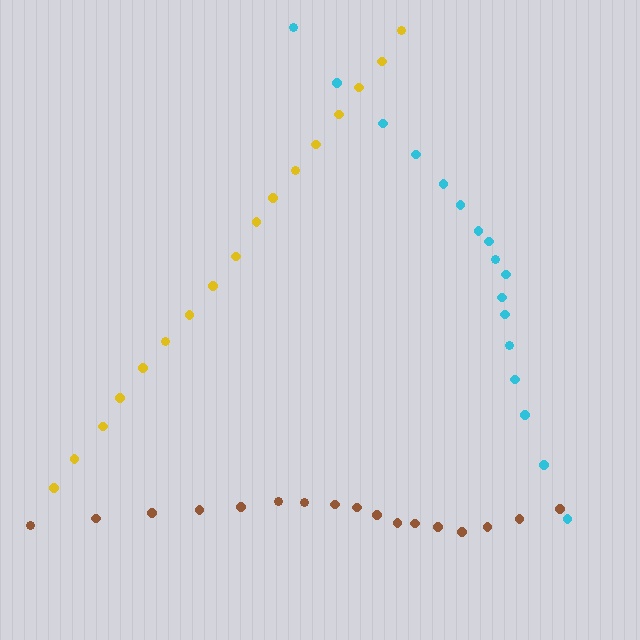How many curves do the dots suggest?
There are 3 distinct paths.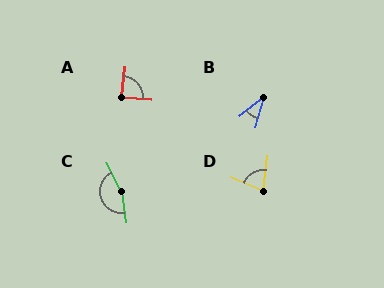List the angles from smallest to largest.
B (36°), D (75°), A (88°), C (160°).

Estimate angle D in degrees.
Approximately 75 degrees.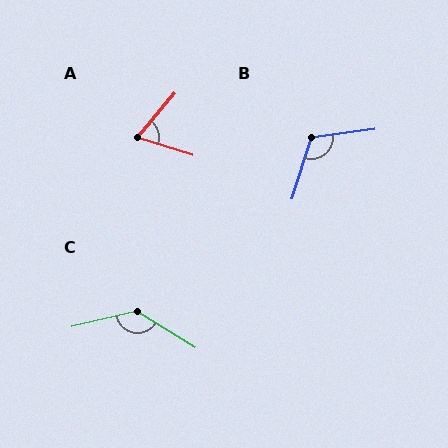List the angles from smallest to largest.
A (67°), B (115°), C (135°).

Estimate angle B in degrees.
Approximately 115 degrees.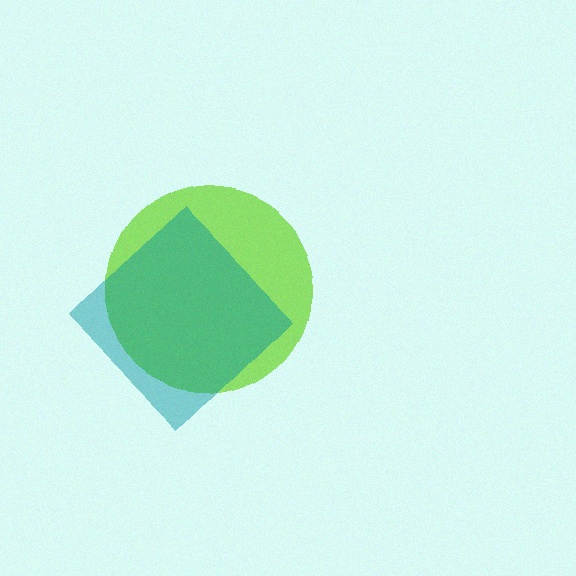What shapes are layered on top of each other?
The layered shapes are: a lime circle, a teal diamond.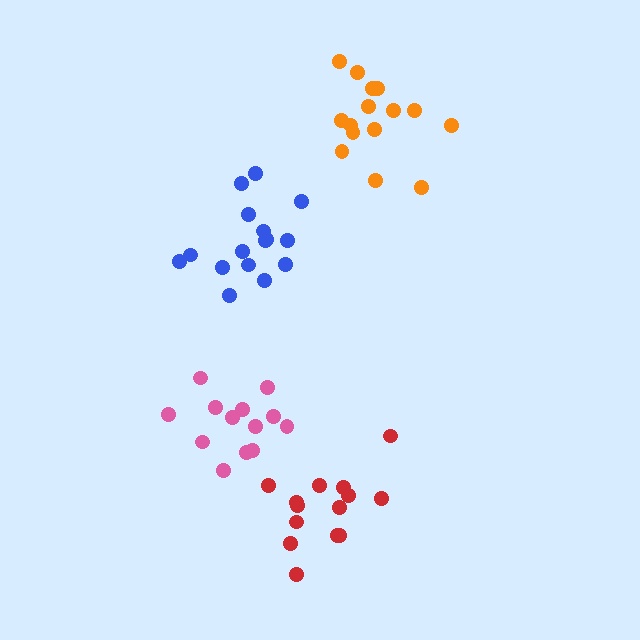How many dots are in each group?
Group 1: 15 dots, Group 2: 14 dots, Group 3: 16 dots, Group 4: 13 dots (58 total).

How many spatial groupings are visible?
There are 4 spatial groupings.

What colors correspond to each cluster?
The clusters are colored: orange, red, blue, pink.